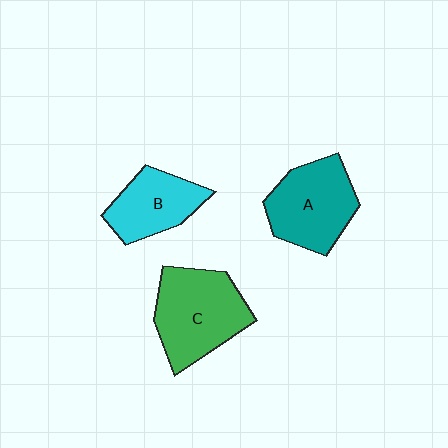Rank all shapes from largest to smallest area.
From largest to smallest: C (green), A (teal), B (cyan).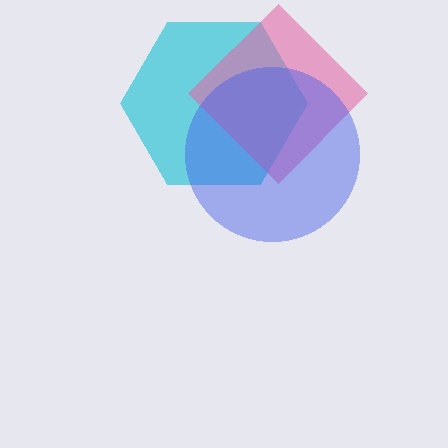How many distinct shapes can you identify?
There are 3 distinct shapes: a cyan hexagon, a pink diamond, a blue circle.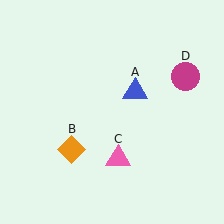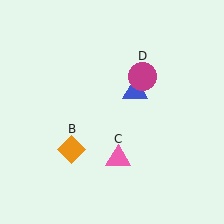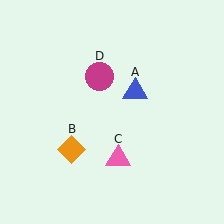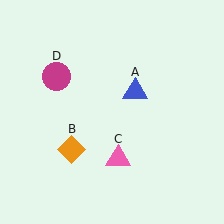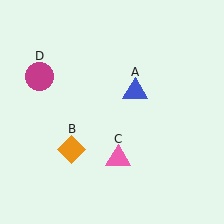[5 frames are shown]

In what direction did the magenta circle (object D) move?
The magenta circle (object D) moved left.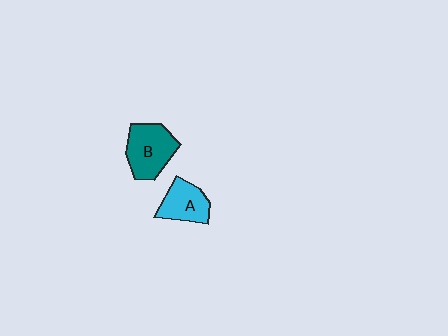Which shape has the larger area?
Shape B (teal).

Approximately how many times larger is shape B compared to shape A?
Approximately 1.3 times.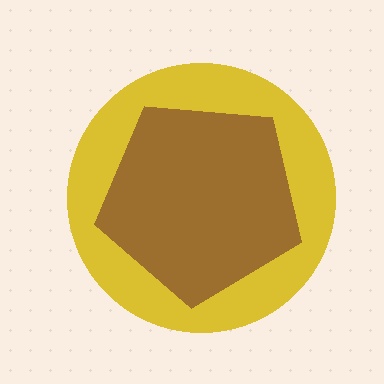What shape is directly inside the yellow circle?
The brown pentagon.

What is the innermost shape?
The brown pentagon.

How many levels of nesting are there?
2.